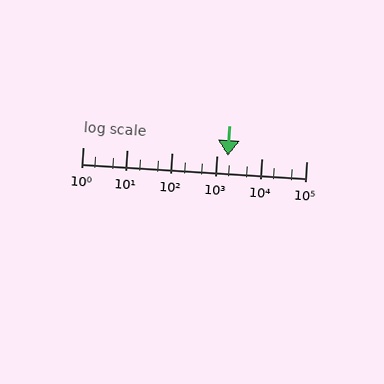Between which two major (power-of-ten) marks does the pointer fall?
The pointer is between 1000 and 10000.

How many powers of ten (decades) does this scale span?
The scale spans 5 decades, from 1 to 100000.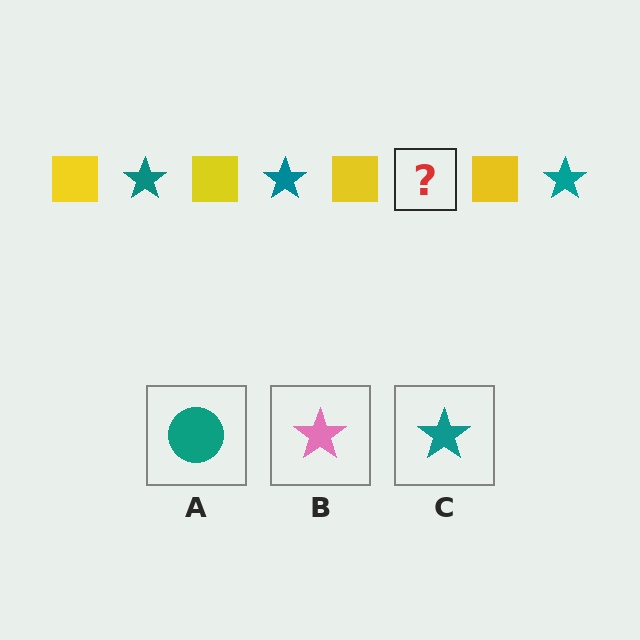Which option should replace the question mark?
Option C.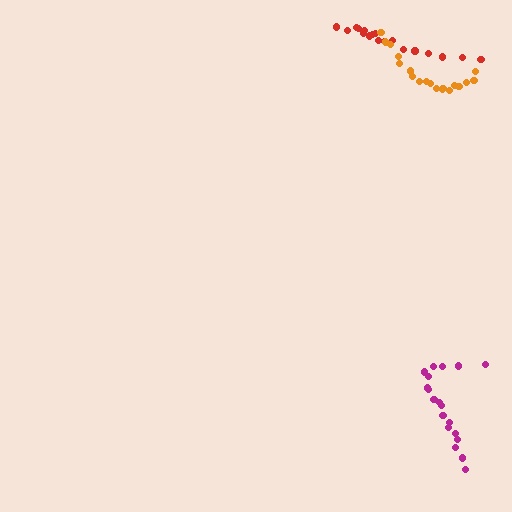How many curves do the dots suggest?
There are 3 distinct paths.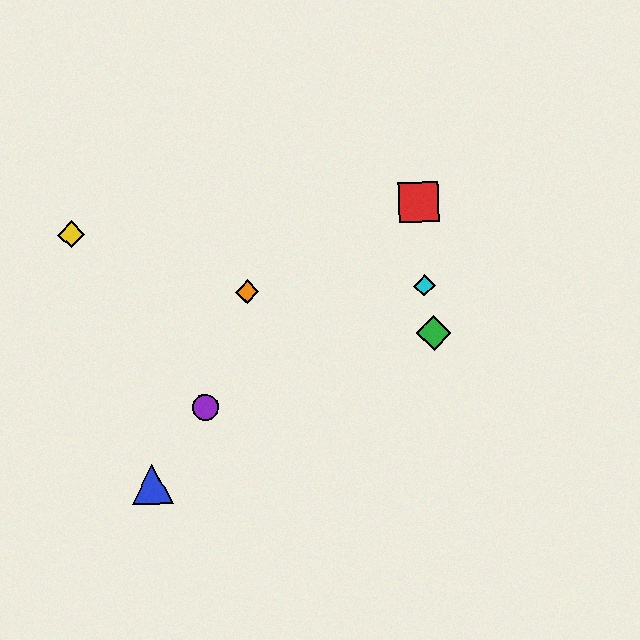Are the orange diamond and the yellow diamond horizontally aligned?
No, the orange diamond is at y≈292 and the yellow diamond is at y≈235.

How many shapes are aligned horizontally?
2 shapes (the orange diamond, the cyan diamond) are aligned horizontally.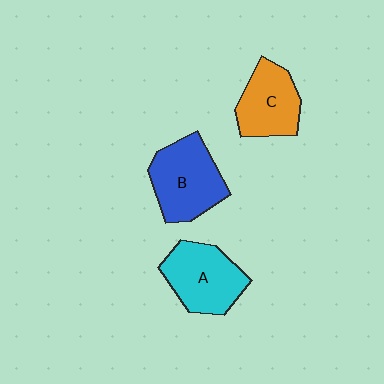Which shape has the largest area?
Shape B (blue).